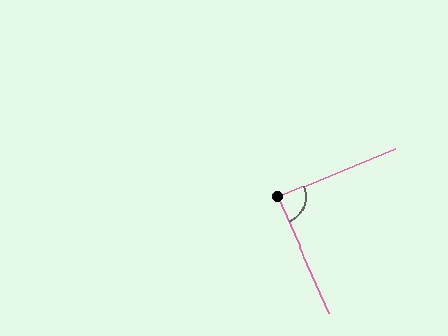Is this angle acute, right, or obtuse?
It is approximately a right angle.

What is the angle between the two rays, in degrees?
Approximately 88 degrees.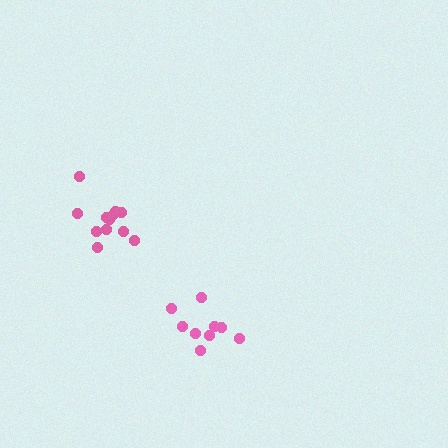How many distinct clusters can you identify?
There are 2 distinct clusters.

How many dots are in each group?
Group 1: 9 dots, Group 2: 12 dots (21 total).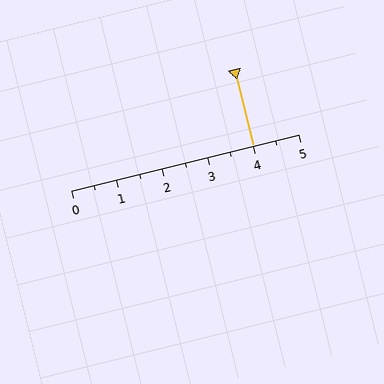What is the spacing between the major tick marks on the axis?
The major ticks are spaced 1 apart.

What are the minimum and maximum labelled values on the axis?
The axis runs from 0 to 5.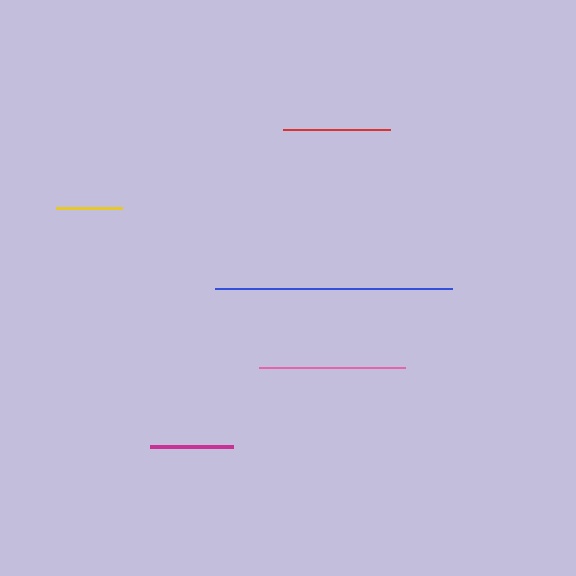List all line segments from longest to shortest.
From longest to shortest: blue, pink, red, magenta, yellow.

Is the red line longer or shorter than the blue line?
The blue line is longer than the red line.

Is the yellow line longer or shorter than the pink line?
The pink line is longer than the yellow line.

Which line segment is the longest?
The blue line is the longest at approximately 236 pixels.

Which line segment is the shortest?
The yellow line is the shortest at approximately 66 pixels.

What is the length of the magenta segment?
The magenta segment is approximately 83 pixels long.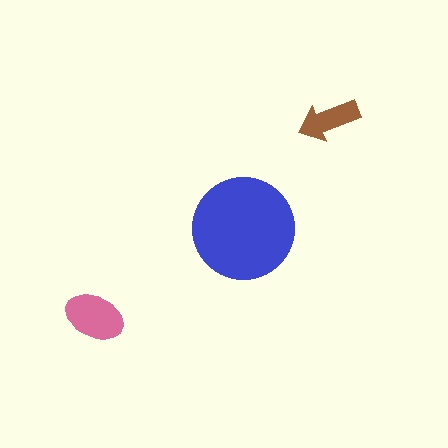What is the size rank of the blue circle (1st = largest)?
1st.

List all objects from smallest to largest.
The brown arrow, the pink ellipse, the blue circle.